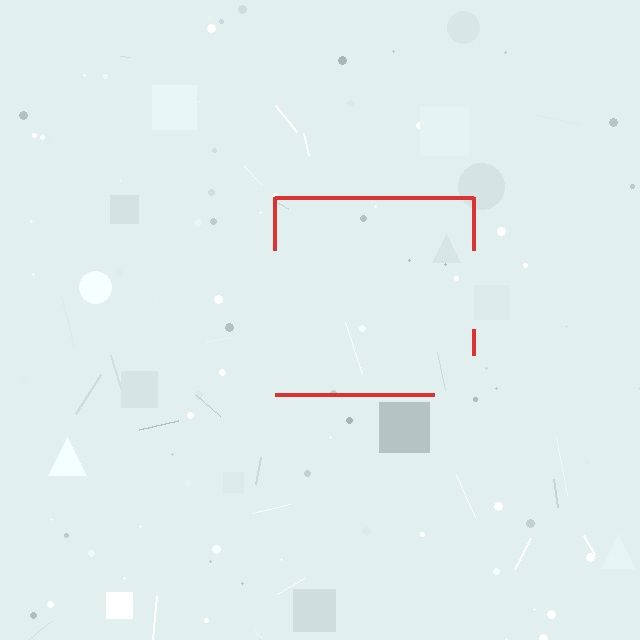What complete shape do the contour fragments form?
The contour fragments form a square.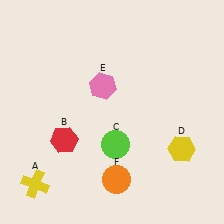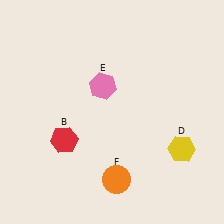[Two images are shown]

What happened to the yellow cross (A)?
The yellow cross (A) was removed in Image 2. It was in the bottom-left area of Image 1.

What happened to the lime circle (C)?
The lime circle (C) was removed in Image 2. It was in the bottom-right area of Image 1.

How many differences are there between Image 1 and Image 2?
There are 2 differences between the two images.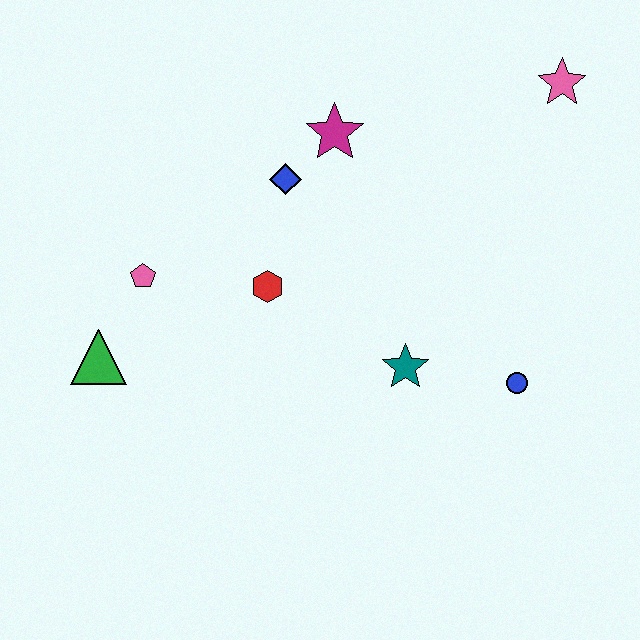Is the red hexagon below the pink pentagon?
Yes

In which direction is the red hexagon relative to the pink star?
The red hexagon is to the left of the pink star.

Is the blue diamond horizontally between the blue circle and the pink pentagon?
Yes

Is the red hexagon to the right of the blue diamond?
No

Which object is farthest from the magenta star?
The green triangle is farthest from the magenta star.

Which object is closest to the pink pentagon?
The green triangle is closest to the pink pentagon.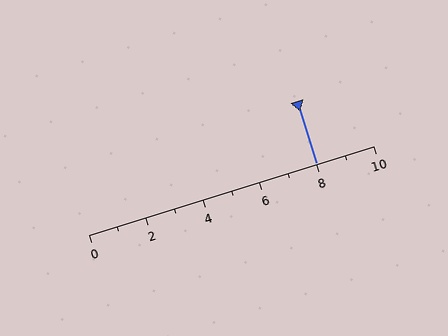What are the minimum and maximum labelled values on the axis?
The axis runs from 0 to 10.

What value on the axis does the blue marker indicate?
The marker indicates approximately 8.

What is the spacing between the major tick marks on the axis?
The major ticks are spaced 2 apart.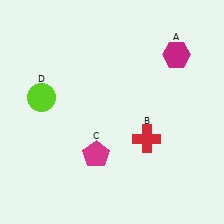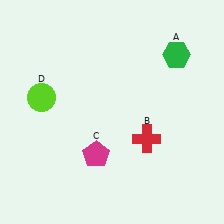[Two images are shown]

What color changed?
The hexagon (A) changed from magenta in Image 1 to green in Image 2.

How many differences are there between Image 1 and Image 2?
There is 1 difference between the two images.